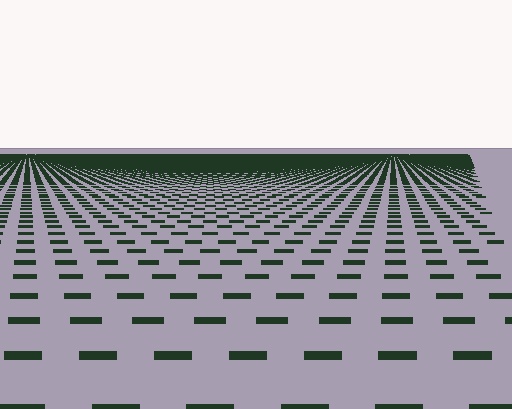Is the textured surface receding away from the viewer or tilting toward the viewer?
The surface is receding away from the viewer. Texture elements get smaller and denser toward the top.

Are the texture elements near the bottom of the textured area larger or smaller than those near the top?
Larger. Near the bottom, elements are closer to the viewer and appear at a bigger on-screen size.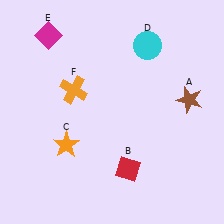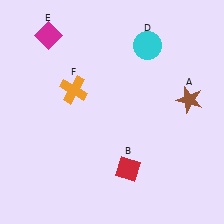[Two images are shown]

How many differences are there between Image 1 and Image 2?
There is 1 difference between the two images.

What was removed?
The orange star (C) was removed in Image 2.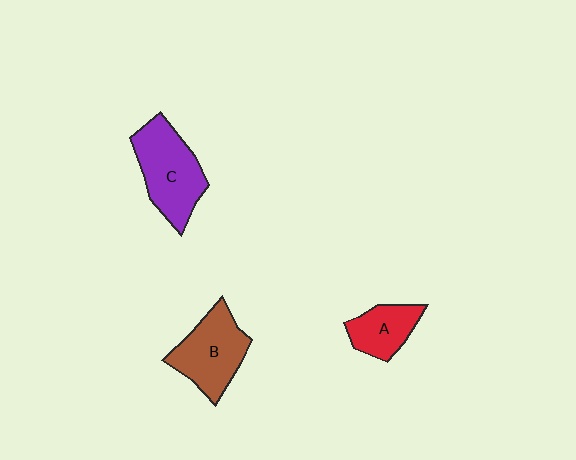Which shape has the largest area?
Shape C (purple).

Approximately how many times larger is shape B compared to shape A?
Approximately 1.6 times.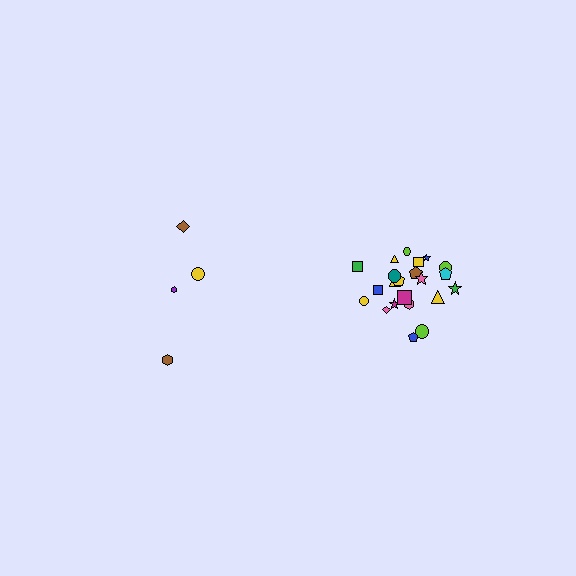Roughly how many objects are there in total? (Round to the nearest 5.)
Roughly 25 objects in total.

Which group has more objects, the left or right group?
The right group.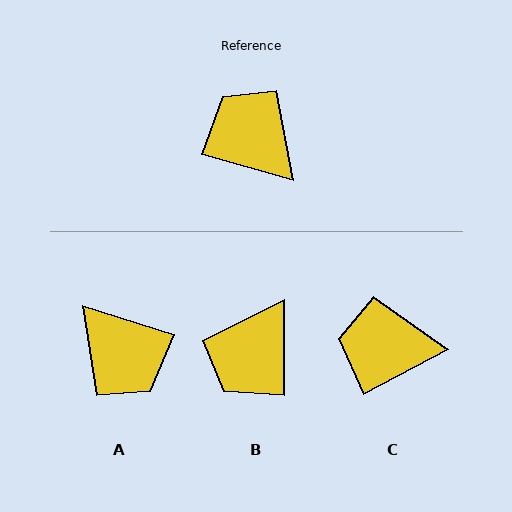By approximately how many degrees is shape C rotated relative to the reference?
Approximately 44 degrees counter-clockwise.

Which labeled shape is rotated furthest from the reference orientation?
A, about 178 degrees away.